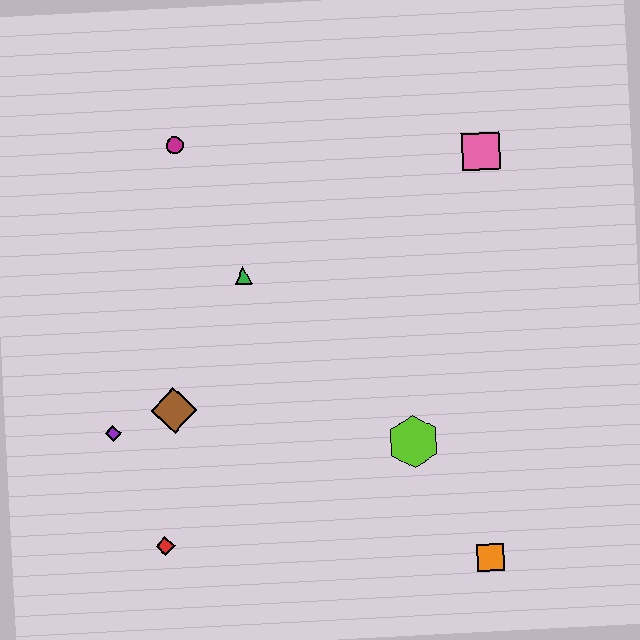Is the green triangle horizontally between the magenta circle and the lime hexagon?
Yes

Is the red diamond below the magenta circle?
Yes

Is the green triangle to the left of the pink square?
Yes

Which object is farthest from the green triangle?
The orange square is farthest from the green triangle.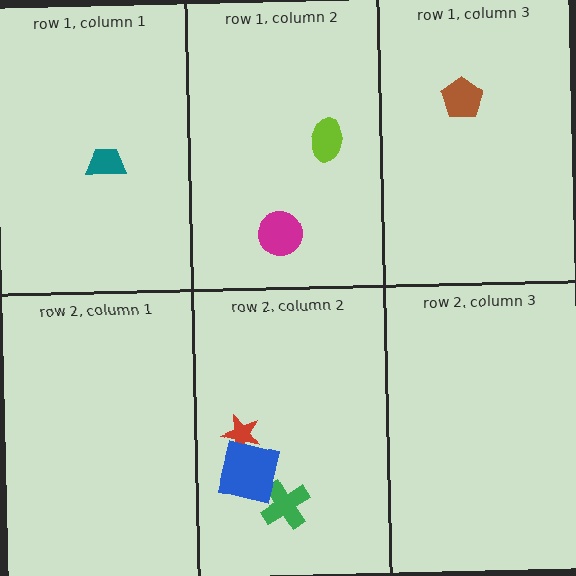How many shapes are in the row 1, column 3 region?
1.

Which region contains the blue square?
The row 2, column 2 region.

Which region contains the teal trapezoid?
The row 1, column 1 region.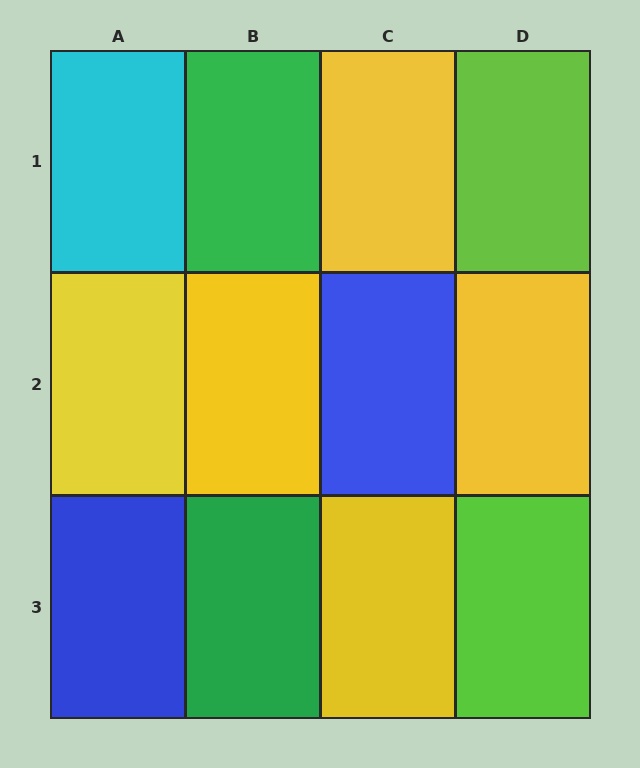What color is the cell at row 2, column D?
Yellow.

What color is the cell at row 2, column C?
Blue.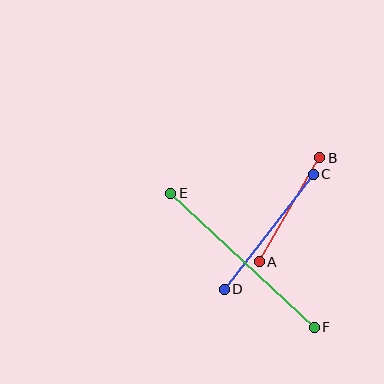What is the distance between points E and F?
The distance is approximately 196 pixels.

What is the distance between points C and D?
The distance is approximately 145 pixels.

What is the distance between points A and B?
The distance is approximately 121 pixels.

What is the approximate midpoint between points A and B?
The midpoint is at approximately (289, 210) pixels.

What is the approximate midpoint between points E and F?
The midpoint is at approximately (243, 260) pixels.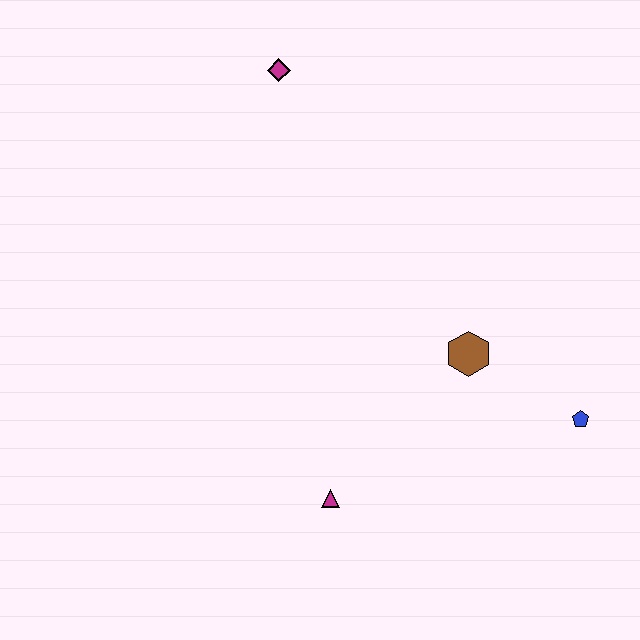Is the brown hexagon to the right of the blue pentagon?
No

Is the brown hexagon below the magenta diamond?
Yes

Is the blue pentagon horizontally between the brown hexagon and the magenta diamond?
No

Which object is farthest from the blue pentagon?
The magenta diamond is farthest from the blue pentagon.